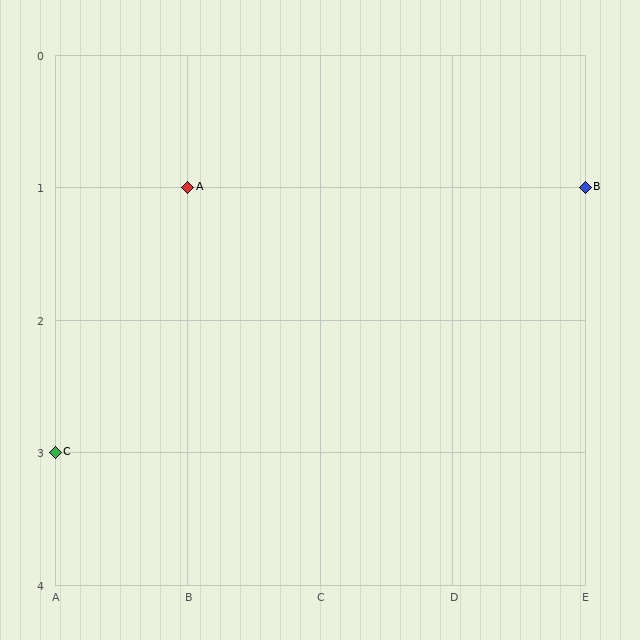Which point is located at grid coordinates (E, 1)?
Point B is at (E, 1).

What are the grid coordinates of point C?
Point C is at grid coordinates (A, 3).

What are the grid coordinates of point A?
Point A is at grid coordinates (B, 1).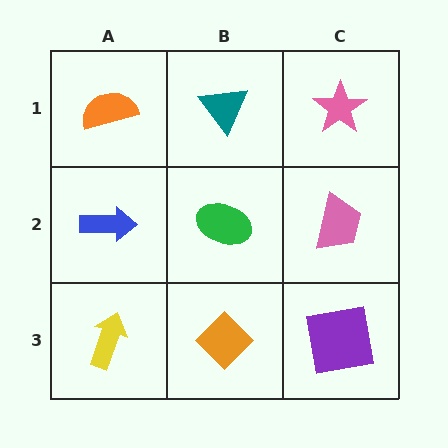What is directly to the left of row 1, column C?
A teal triangle.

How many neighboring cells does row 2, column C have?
3.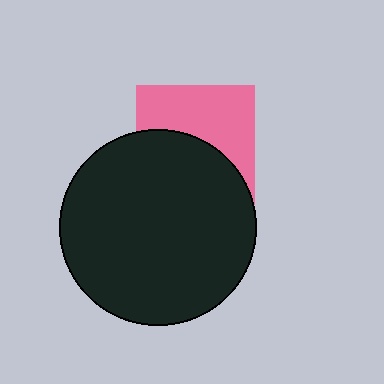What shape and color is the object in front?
The object in front is a black circle.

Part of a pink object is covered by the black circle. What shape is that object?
It is a square.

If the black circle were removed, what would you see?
You would see the complete pink square.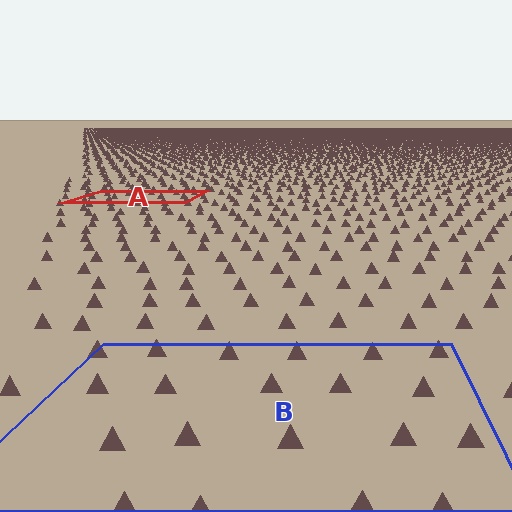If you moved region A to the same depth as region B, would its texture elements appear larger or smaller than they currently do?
They would appear larger. At a closer depth, the same texture elements are projected at a bigger on-screen size.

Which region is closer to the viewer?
Region B is closer. The texture elements there are larger and more spread out.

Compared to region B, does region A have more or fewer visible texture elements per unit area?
Region A has more texture elements per unit area — they are packed more densely because it is farther away.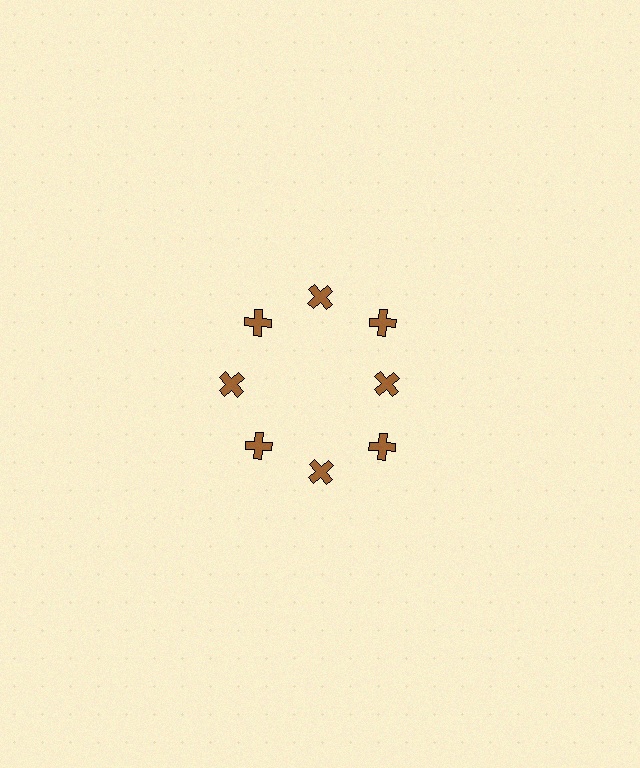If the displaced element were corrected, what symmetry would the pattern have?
It would have 8-fold rotational symmetry — the pattern would map onto itself every 45 degrees.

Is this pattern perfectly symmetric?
No. The 8 brown crosses are arranged in a ring, but one element near the 3 o'clock position is pulled inward toward the center, breaking the 8-fold rotational symmetry.